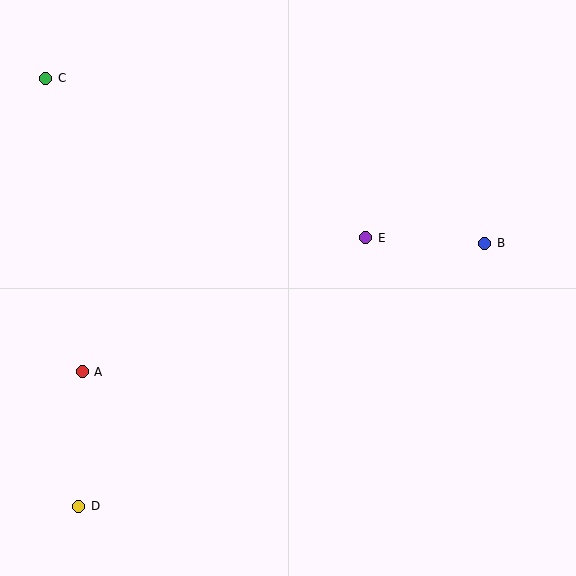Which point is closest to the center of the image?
Point E at (366, 238) is closest to the center.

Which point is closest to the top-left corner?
Point C is closest to the top-left corner.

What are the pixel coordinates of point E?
Point E is at (366, 238).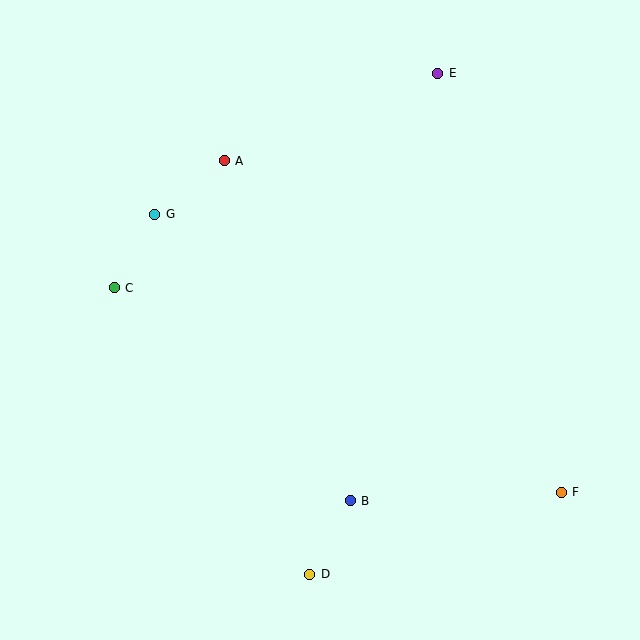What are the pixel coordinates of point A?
Point A is at (224, 161).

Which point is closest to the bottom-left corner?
Point D is closest to the bottom-left corner.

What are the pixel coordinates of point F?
Point F is at (561, 492).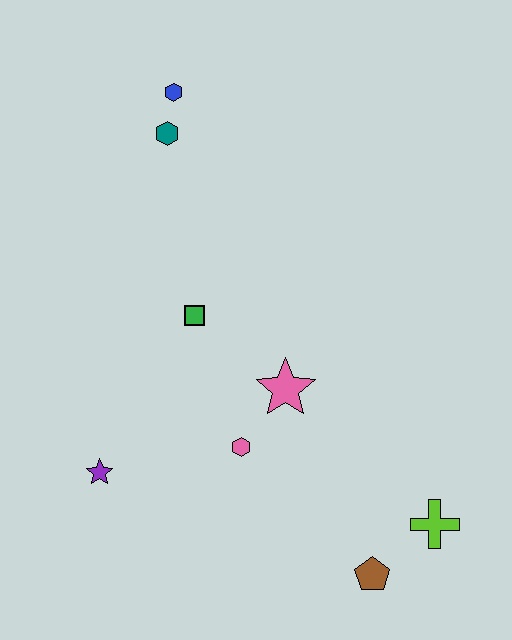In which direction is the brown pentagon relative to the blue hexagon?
The brown pentagon is below the blue hexagon.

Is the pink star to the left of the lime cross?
Yes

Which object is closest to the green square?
The pink star is closest to the green square.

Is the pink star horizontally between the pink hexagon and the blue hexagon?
No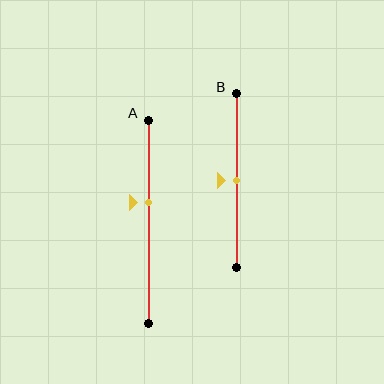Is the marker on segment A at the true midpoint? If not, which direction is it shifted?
No, the marker on segment A is shifted upward by about 10% of the segment length.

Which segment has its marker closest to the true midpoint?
Segment B has its marker closest to the true midpoint.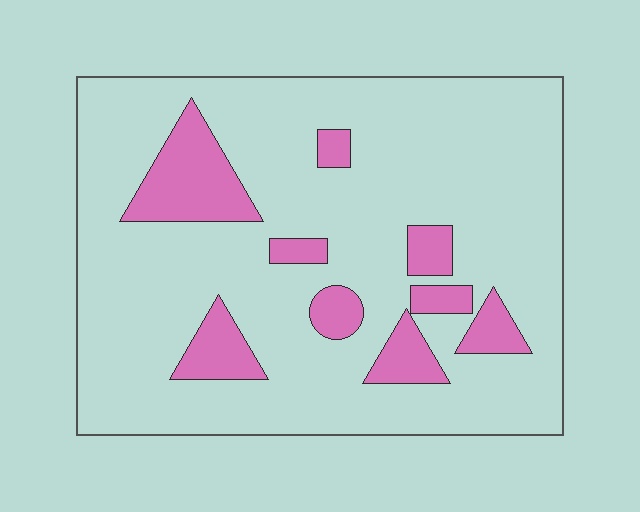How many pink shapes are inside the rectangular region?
9.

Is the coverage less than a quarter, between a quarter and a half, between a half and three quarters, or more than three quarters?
Less than a quarter.